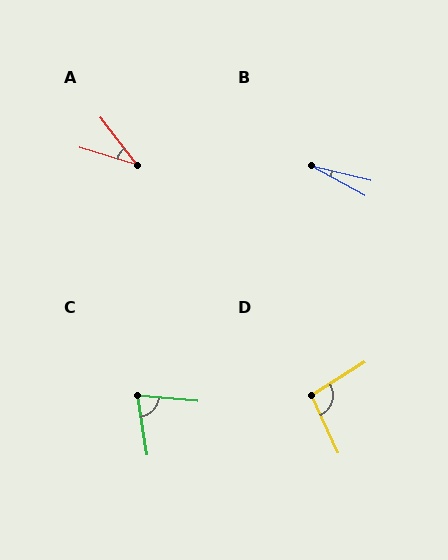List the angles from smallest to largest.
B (15°), A (36°), C (76°), D (98°).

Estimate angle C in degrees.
Approximately 76 degrees.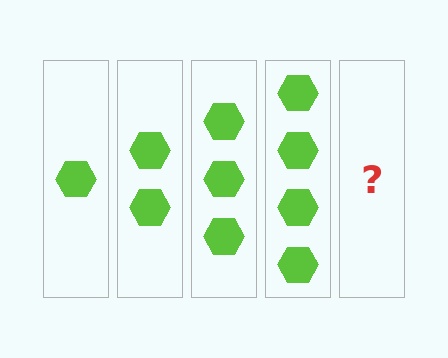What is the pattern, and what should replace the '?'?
The pattern is that each step adds one more hexagon. The '?' should be 5 hexagons.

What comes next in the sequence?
The next element should be 5 hexagons.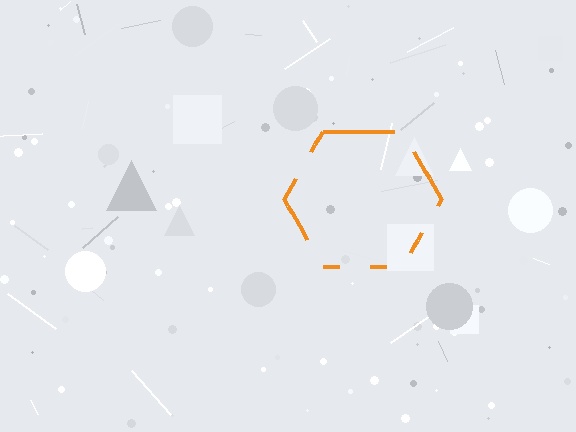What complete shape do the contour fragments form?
The contour fragments form a hexagon.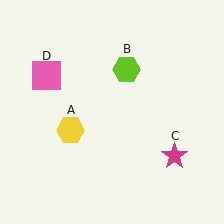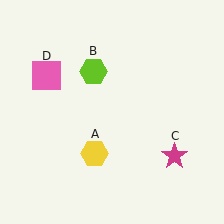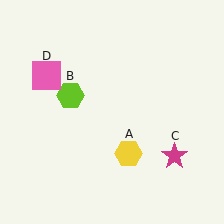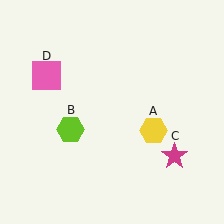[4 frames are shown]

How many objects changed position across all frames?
2 objects changed position: yellow hexagon (object A), lime hexagon (object B).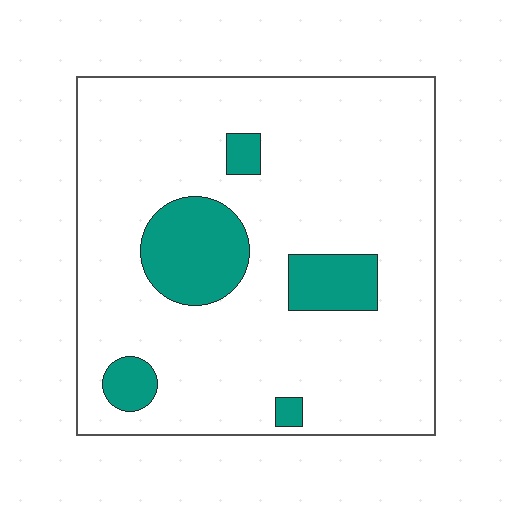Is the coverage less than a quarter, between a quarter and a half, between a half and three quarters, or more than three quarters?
Less than a quarter.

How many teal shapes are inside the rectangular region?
5.